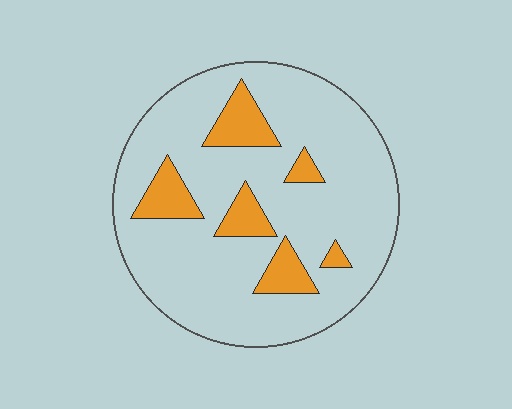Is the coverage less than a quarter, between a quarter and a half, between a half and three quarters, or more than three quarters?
Less than a quarter.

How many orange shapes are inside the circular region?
6.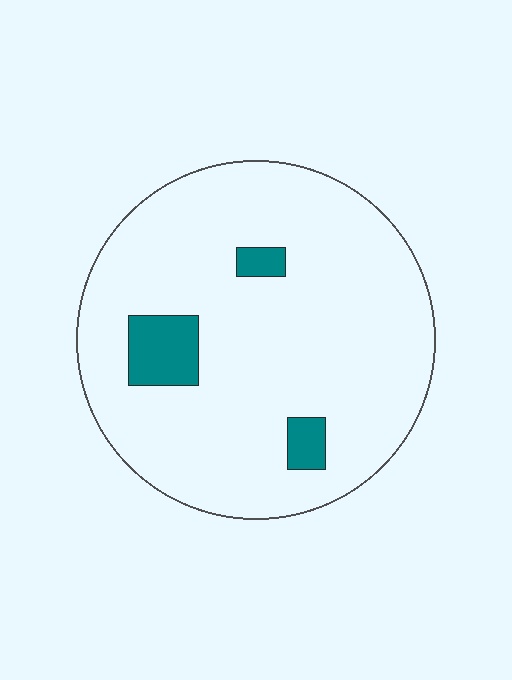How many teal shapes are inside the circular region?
3.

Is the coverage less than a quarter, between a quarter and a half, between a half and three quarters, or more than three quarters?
Less than a quarter.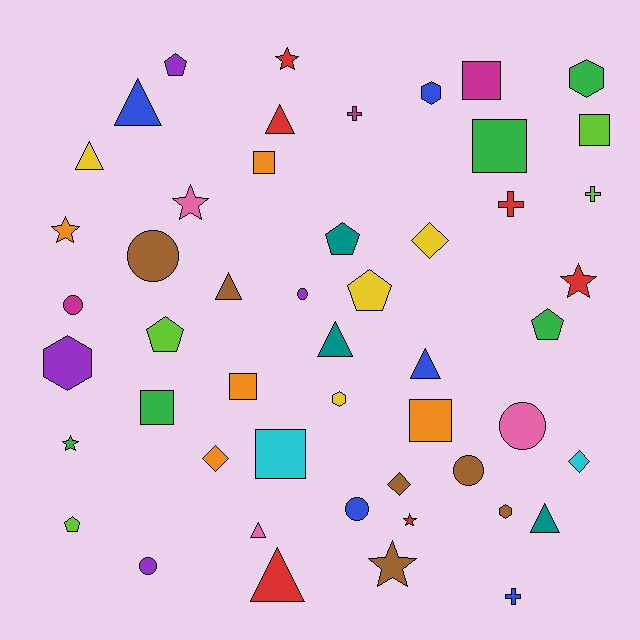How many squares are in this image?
There are 8 squares.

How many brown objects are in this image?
There are 6 brown objects.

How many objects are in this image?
There are 50 objects.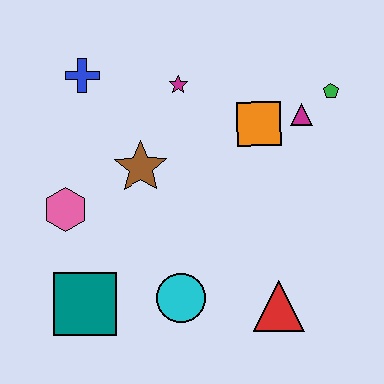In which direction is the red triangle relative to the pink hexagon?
The red triangle is to the right of the pink hexagon.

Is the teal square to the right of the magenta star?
No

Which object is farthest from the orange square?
The teal square is farthest from the orange square.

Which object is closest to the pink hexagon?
The brown star is closest to the pink hexagon.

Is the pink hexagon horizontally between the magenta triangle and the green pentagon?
No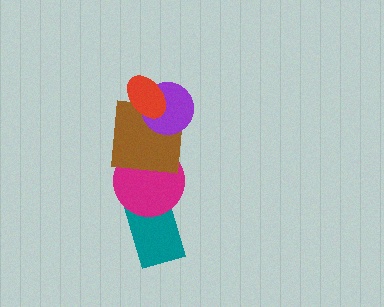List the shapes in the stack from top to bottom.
From top to bottom: the red ellipse, the purple circle, the brown square, the magenta circle, the teal rectangle.